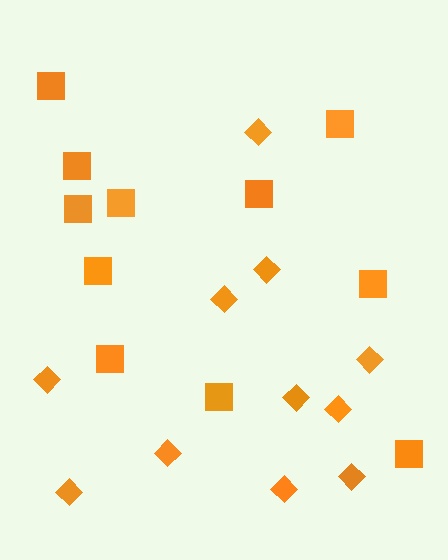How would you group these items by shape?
There are 2 groups: one group of squares (11) and one group of diamonds (11).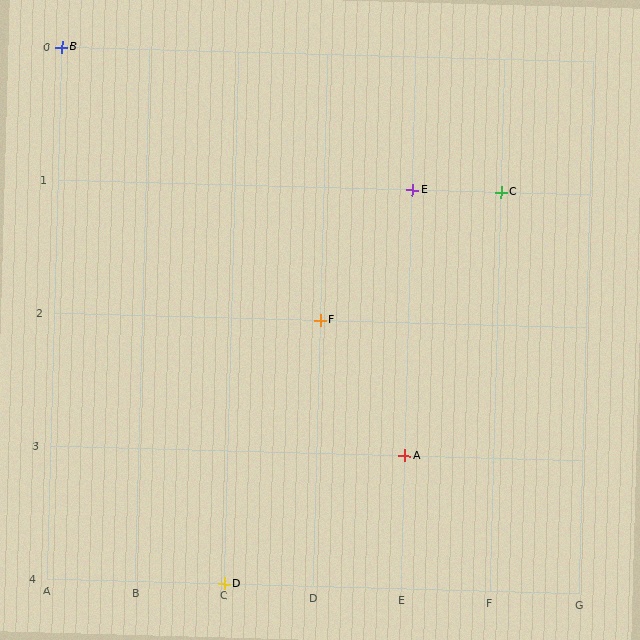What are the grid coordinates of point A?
Point A is at grid coordinates (E, 3).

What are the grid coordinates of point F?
Point F is at grid coordinates (D, 2).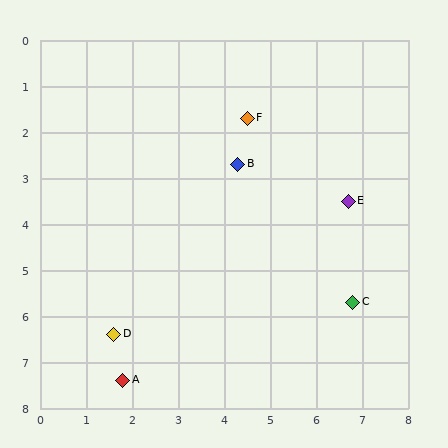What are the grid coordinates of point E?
Point E is at approximately (6.7, 3.5).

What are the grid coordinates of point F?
Point F is at approximately (4.5, 1.7).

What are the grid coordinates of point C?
Point C is at approximately (6.8, 5.7).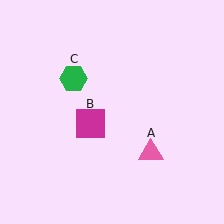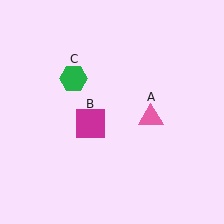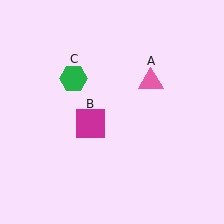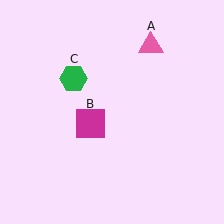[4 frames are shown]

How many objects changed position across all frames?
1 object changed position: pink triangle (object A).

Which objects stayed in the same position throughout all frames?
Magenta square (object B) and green hexagon (object C) remained stationary.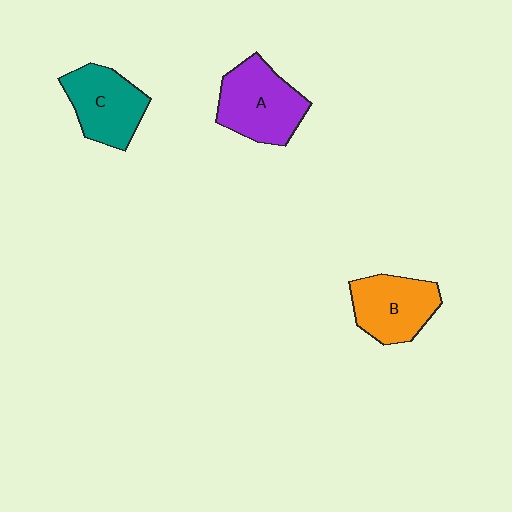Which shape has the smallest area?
Shape B (orange).